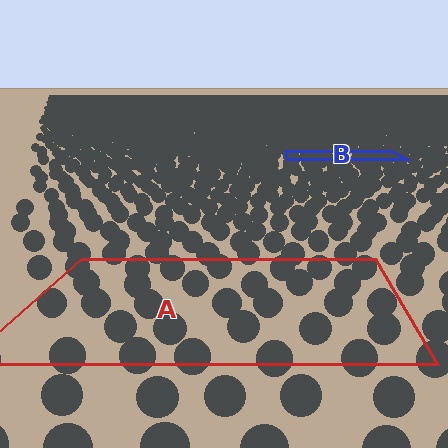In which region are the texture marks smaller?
The texture marks are smaller in region B, because it is farther away.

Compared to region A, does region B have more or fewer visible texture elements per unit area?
Region B has more texture elements per unit area — they are packed more densely because it is farther away.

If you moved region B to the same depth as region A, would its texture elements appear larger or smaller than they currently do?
They would appear larger. At a closer depth, the same texture elements are projected at a bigger on-screen size.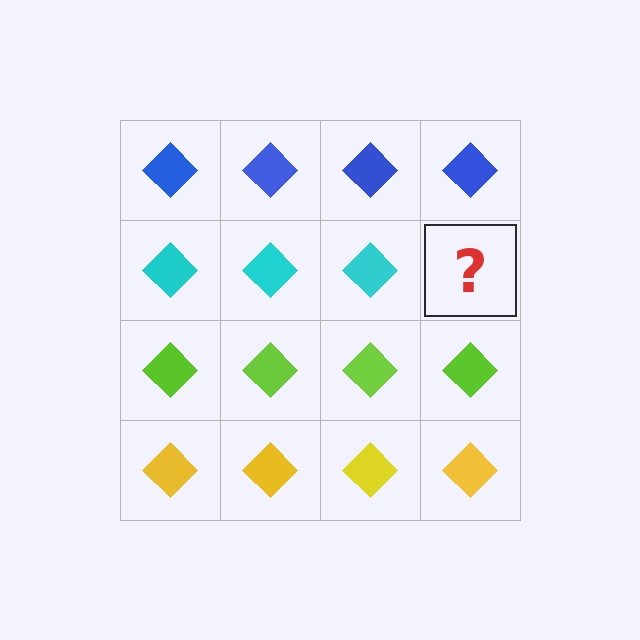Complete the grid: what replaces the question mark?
The question mark should be replaced with a cyan diamond.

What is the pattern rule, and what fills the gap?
The rule is that each row has a consistent color. The gap should be filled with a cyan diamond.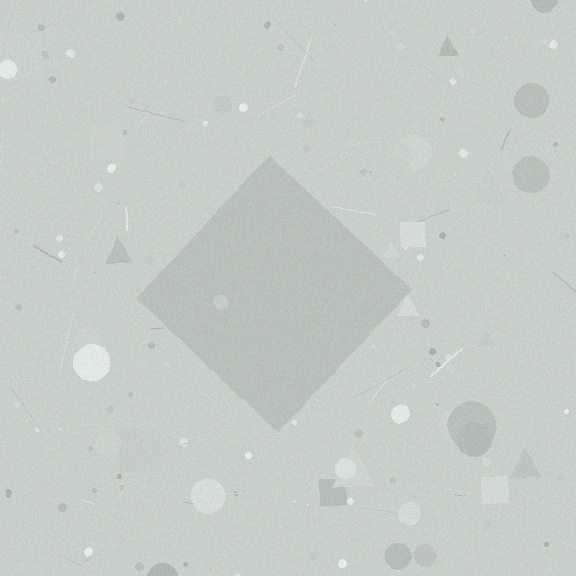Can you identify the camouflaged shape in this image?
The camouflaged shape is a diamond.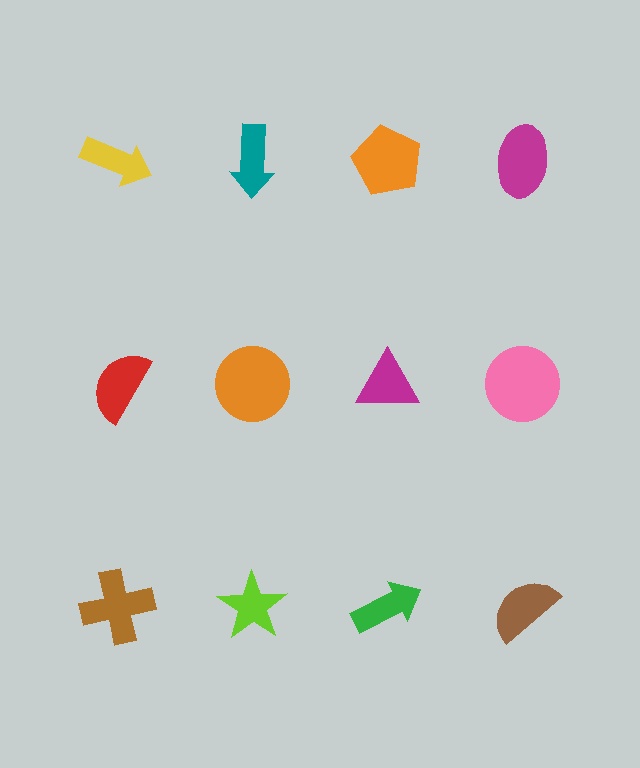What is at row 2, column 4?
A pink circle.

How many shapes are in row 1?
4 shapes.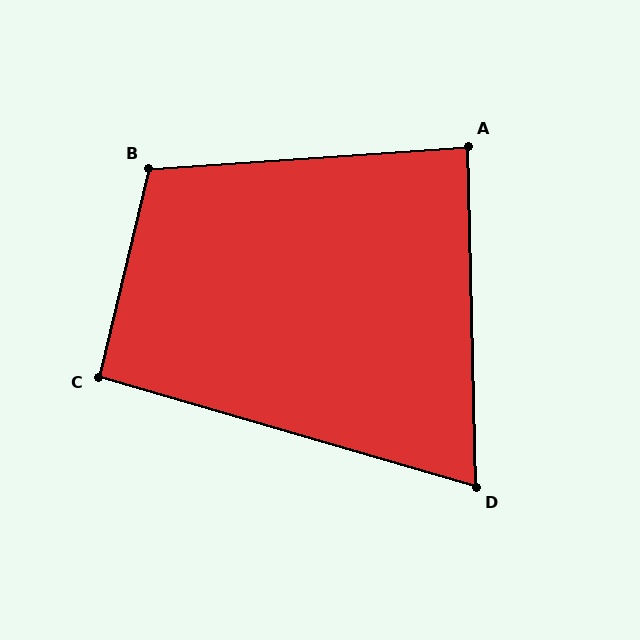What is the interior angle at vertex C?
Approximately 93 degrees (approximately right).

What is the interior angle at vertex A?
Approximately 87 degrees (approximately right).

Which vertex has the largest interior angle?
B, at approximately 107 degrees.